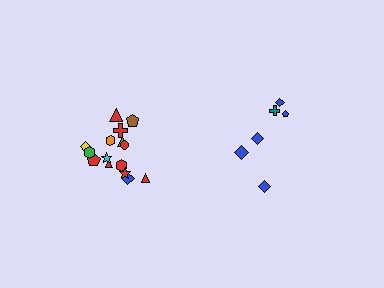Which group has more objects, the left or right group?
The left group.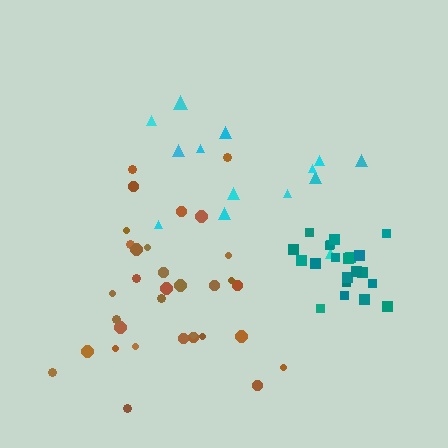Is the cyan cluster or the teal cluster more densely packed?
Teal.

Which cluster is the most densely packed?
Teal.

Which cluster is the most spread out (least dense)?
Cyan.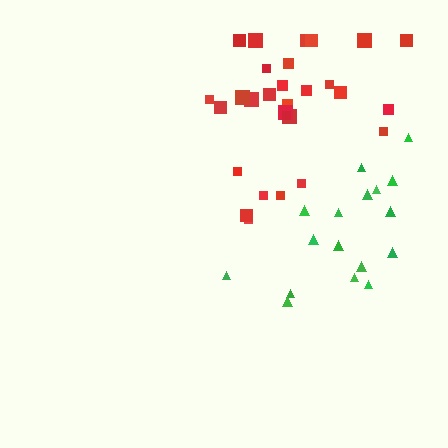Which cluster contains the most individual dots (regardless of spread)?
Red (29).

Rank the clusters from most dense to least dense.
red, green.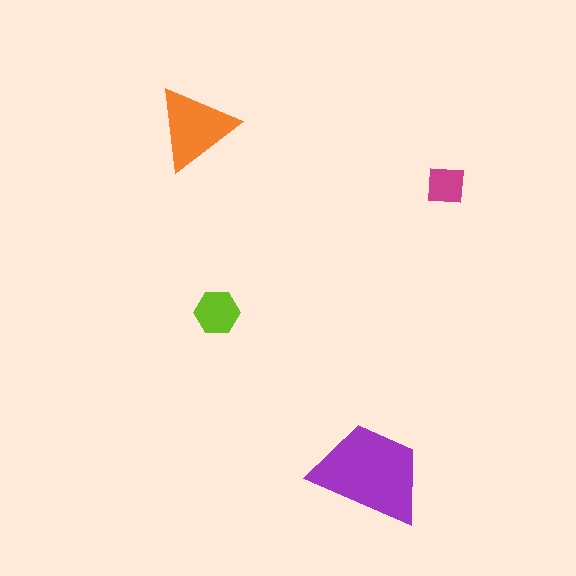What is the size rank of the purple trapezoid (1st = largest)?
1st.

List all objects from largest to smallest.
The purple trapezoid, the orange triangle, the lime hexagon, the magenta square.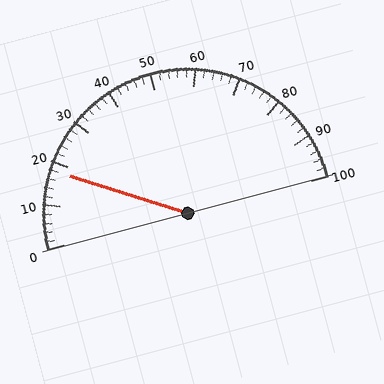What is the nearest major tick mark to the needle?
The nearest major tick mark is 20.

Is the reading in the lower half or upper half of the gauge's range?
The reading is in the lower half of the range (0 to 100).